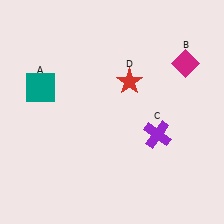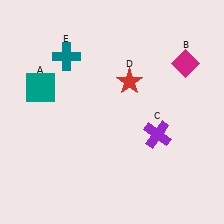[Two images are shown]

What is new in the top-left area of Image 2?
A teal cross (E) was added in the top-left area of Image 2.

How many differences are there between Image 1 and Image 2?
There is 1 difference between the two images.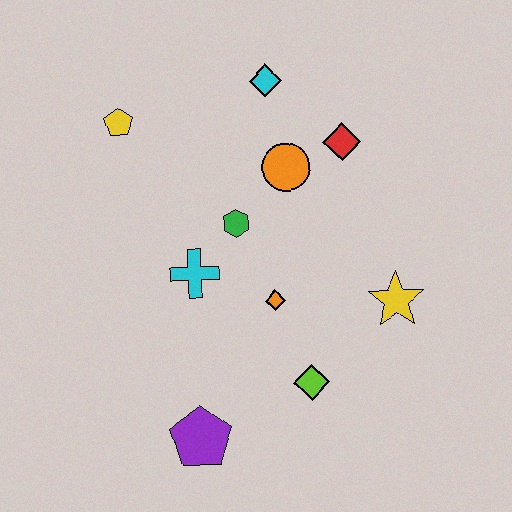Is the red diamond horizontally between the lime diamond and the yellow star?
Yes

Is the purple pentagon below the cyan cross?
Yes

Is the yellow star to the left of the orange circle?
No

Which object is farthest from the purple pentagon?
The cyan diamond is farthest from the purple pentagon.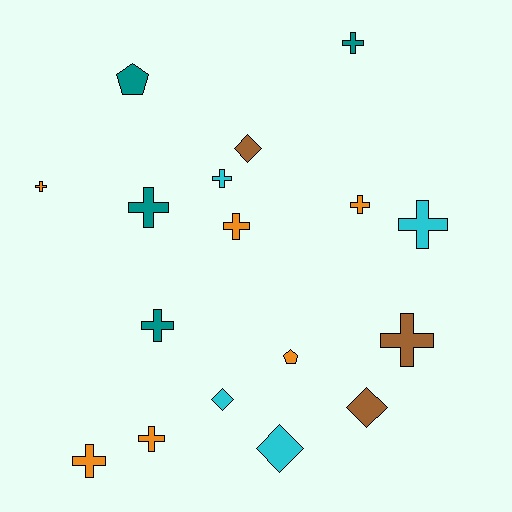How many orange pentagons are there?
There is 1 orange pentagon.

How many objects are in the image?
There are 17 objects.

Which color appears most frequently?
Orange, with 6 objects.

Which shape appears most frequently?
Cross, with 11 objects.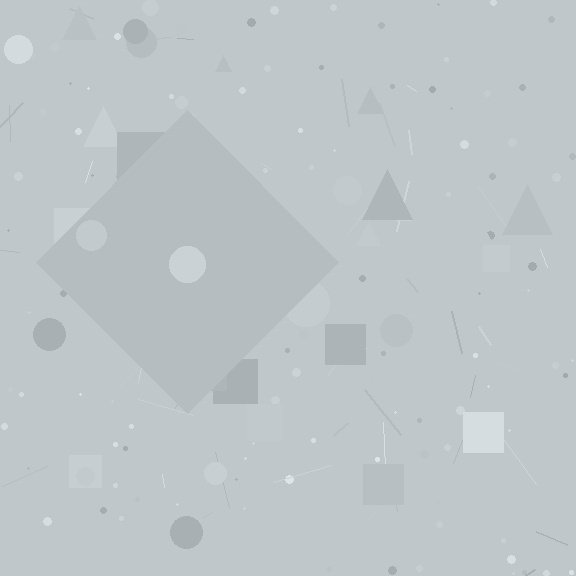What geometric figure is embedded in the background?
A diamond is embedded in the background.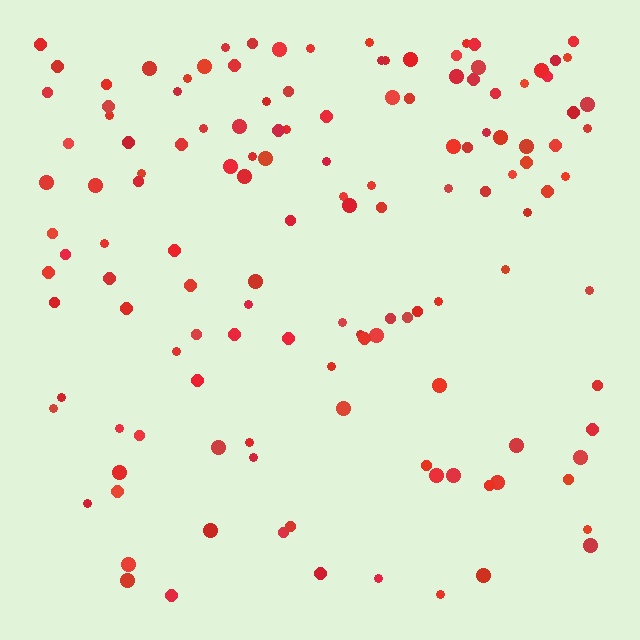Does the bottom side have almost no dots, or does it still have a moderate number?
Still a moderate number, just noticeably fewer than the top.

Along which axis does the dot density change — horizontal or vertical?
Vertical.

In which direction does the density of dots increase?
From bottom to top, with the top side densest.